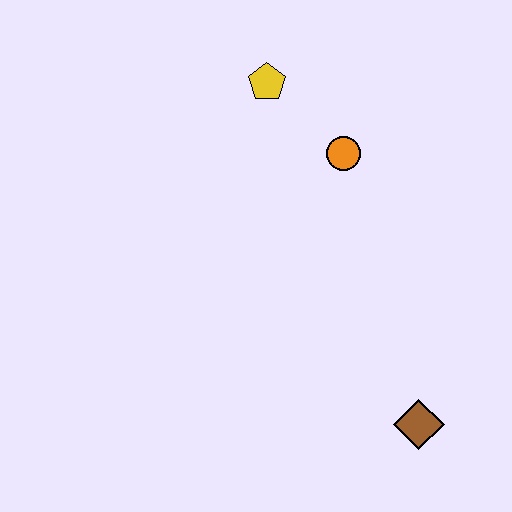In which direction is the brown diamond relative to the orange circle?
The brown diamond is below the orange circle.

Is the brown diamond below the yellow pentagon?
Yes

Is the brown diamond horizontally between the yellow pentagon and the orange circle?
No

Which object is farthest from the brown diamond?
The yellow pentagon is farthest from the brown diamond.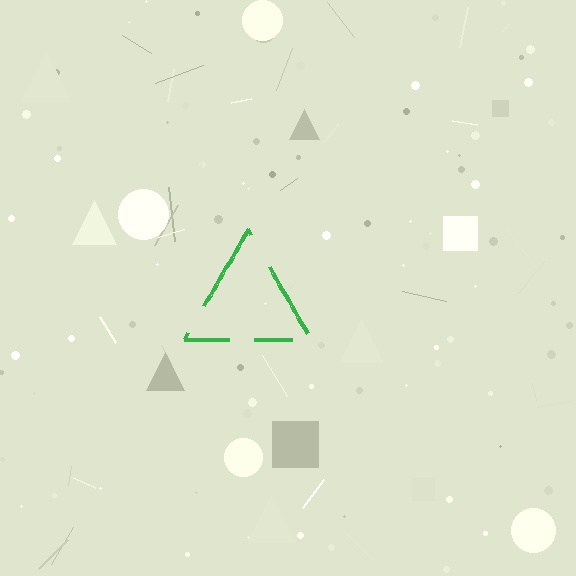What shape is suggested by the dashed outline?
The dashed outline suggests a triangle.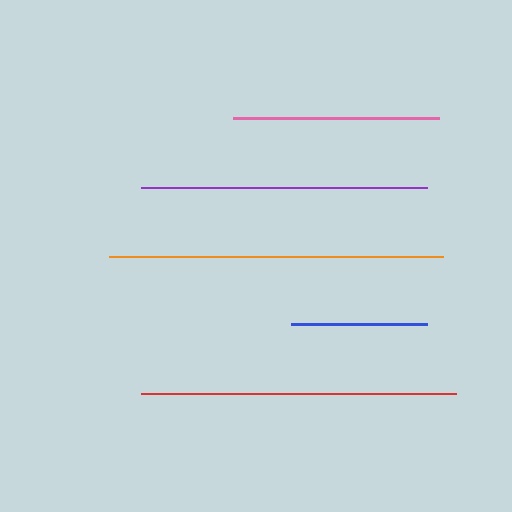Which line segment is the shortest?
The blue line is the shortest at approximately 135 pixels.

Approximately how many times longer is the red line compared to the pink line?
The red line is approximately 1.5 times the length of the pink line.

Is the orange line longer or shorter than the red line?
The orange line is longer than the red line.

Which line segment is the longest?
The orange line is the longest at approximately 334 pixels.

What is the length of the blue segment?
The blue segment is approximately 135 pixels long.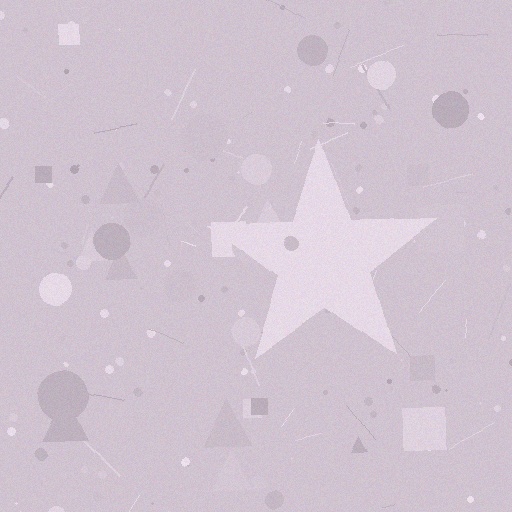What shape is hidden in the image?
A star is hidden in the image.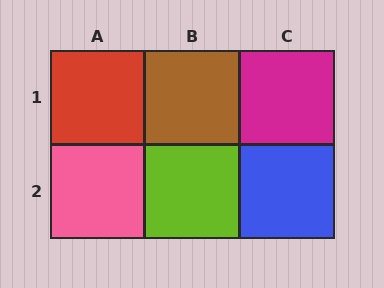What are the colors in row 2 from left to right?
Pink, lime, blue.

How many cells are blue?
1 cell is blue.